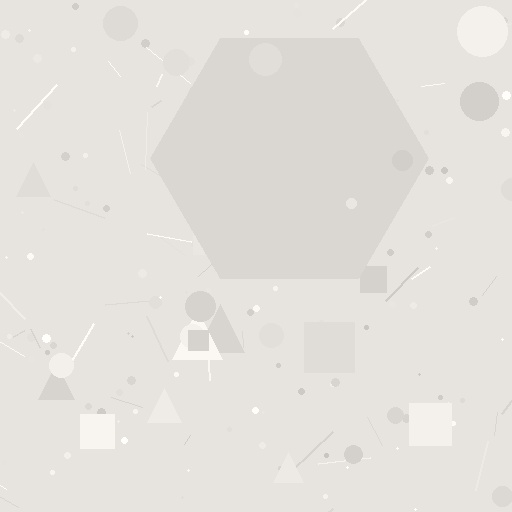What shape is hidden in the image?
A hexagon is hidden in the image.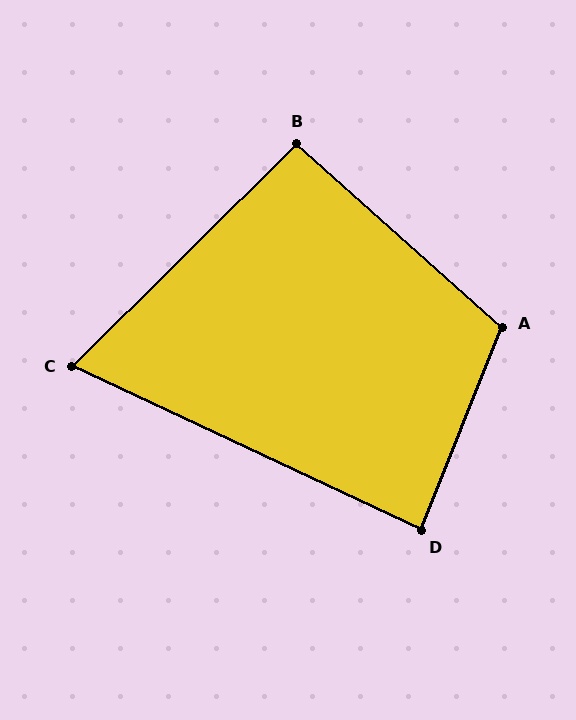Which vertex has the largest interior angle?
A, at approximately 110 degrees.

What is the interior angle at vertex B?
Approximately 93 degrees (approximately right).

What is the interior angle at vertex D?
Approximately 87 degrees (approximately right).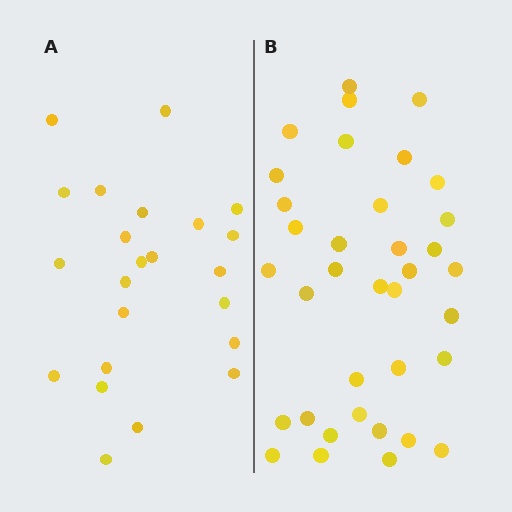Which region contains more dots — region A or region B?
Region B (the right region) has more dots.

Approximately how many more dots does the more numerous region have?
Region B has approximately 15 more dots than region A.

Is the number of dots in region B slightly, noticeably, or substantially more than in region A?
Region B has substantially more. The ratio is roughly 1.6 to 1.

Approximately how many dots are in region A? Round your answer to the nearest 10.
About 20 dots. (The exact count is 23, which rounds to 20.)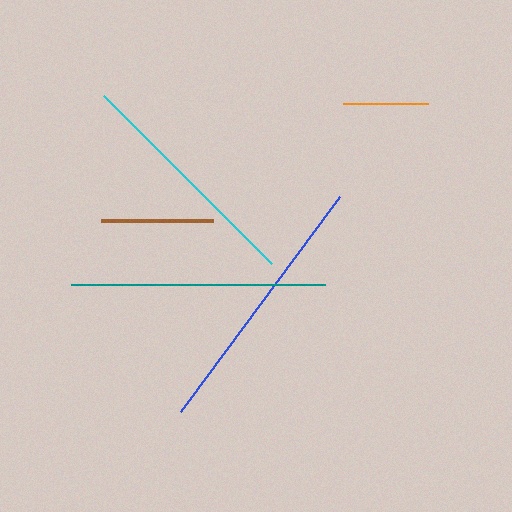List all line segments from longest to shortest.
From longest to shortest: blue, teal, cyan, brown, orange.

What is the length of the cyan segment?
The cyan segment is approximately 238 pixels long.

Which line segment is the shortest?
The orange line is the shortest at approximately 85 pixels.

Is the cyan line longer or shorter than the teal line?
The teal line is longer than the cyan line.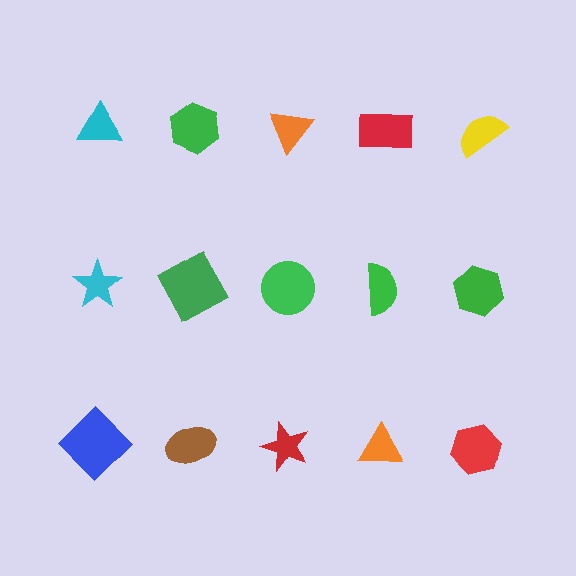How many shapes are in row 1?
5 shapes.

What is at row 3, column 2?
A brown ellipse.